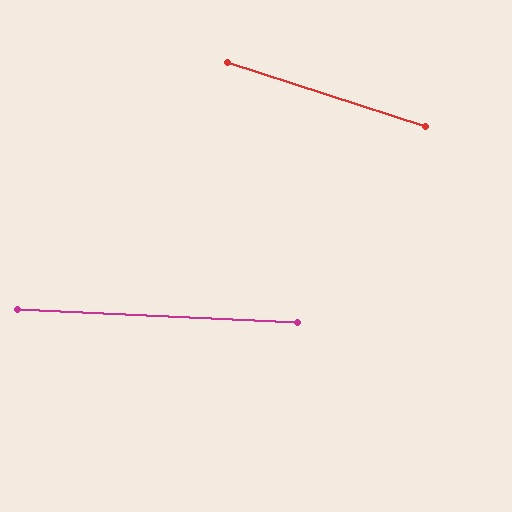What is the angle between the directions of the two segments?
Approximately 15 degrees.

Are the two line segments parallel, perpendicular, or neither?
Neither parallel nor perpendicular — they differ by about 15°.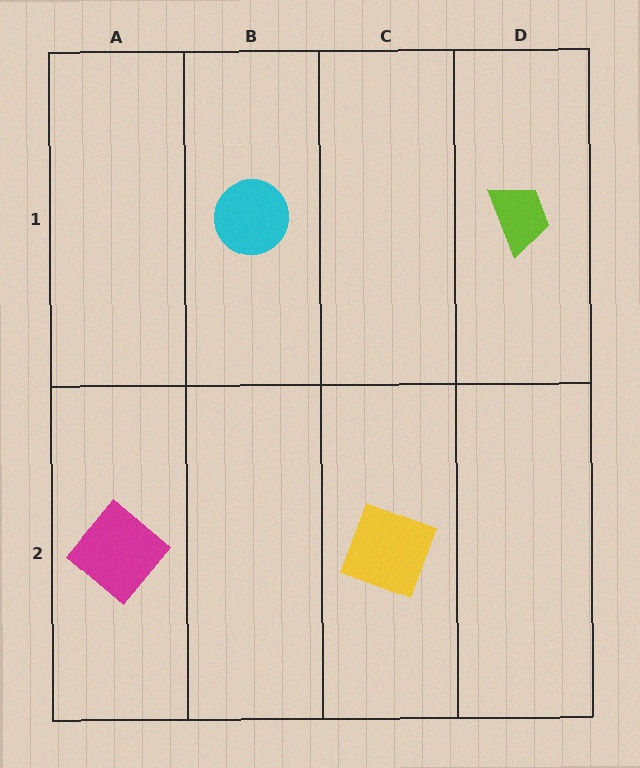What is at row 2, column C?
A yellow square.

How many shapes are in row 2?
2 shapes.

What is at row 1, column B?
A cyan circle.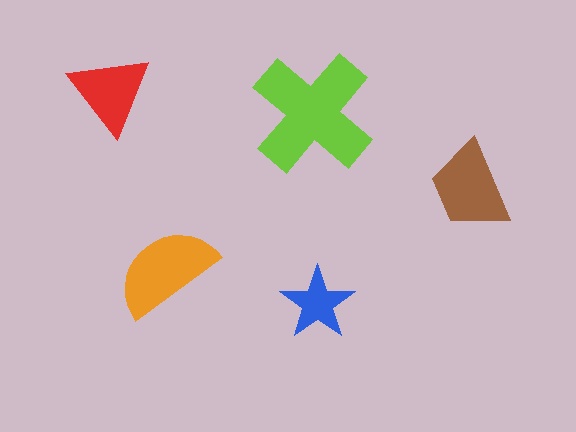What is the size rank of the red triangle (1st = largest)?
4th.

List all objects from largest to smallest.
The lime cross, the orange semicircle, the brown trapezoid, the red triangle, the blue star.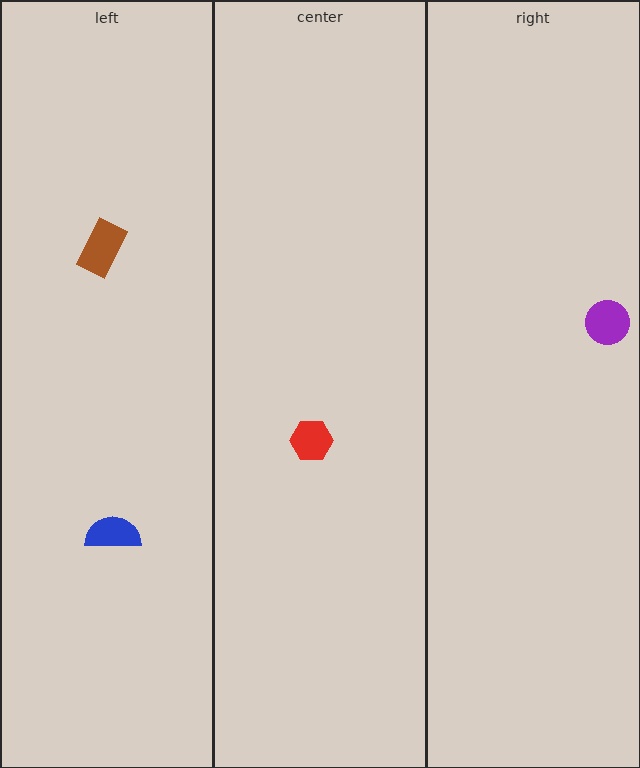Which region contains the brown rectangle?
The left region.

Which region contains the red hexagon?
The center region.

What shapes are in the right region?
The purple circle.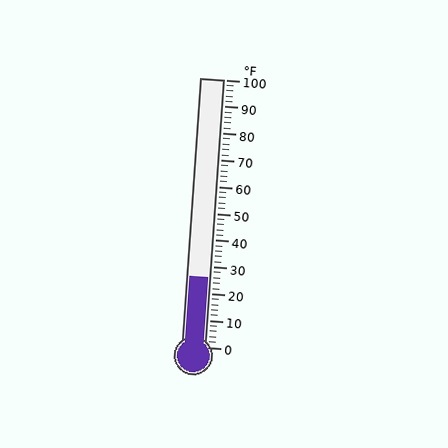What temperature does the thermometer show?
The thermometer shows approximately 26°F.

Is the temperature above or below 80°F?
The temperature is below 80°F.